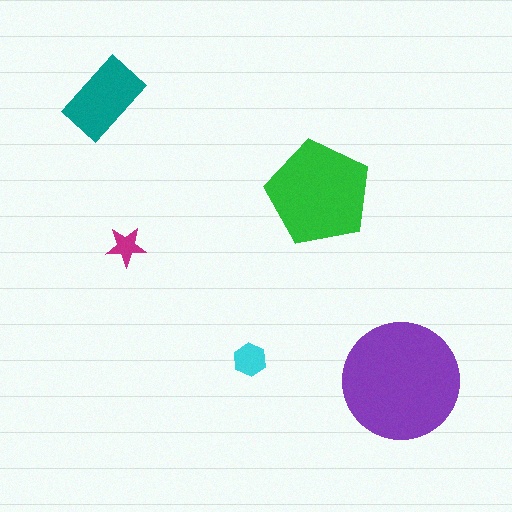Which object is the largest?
The purple circle.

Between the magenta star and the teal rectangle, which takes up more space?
The teal rectangle.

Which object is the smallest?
The magenta star.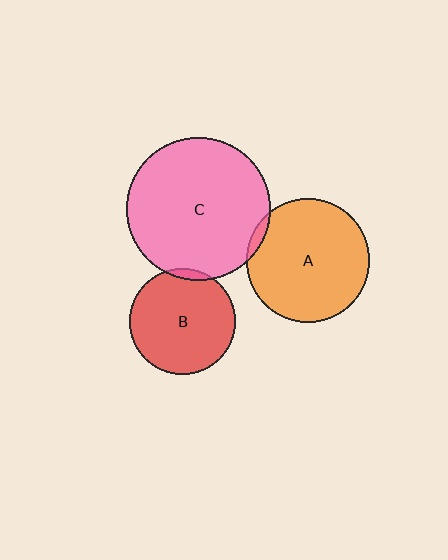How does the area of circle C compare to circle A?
Approximately 1.3 times.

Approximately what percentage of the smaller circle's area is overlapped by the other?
Approximately 5%.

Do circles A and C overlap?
Yes.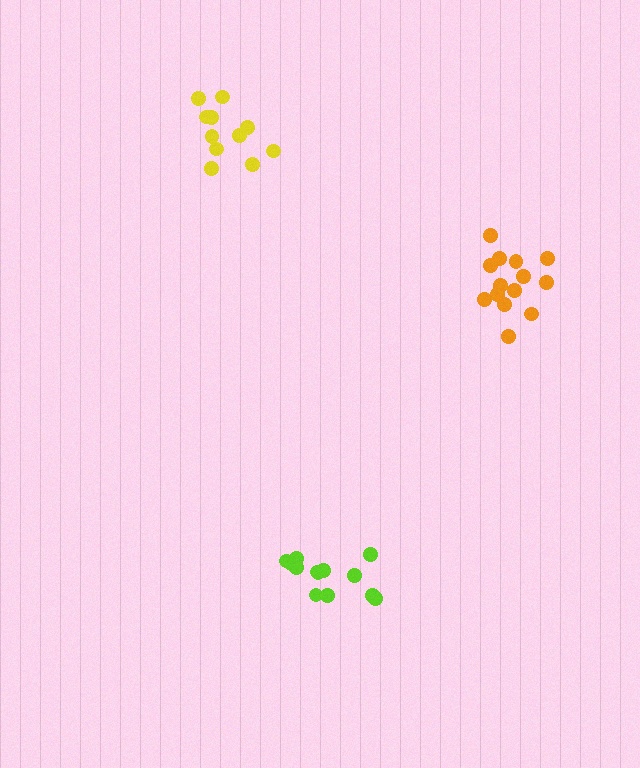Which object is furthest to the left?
The yellow cluster is leftmost.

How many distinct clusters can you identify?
There are 3 distinct clusters.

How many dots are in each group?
Group 1: 11 dots, Group 2: 13 dots, Group 3: 14 dots (38 total).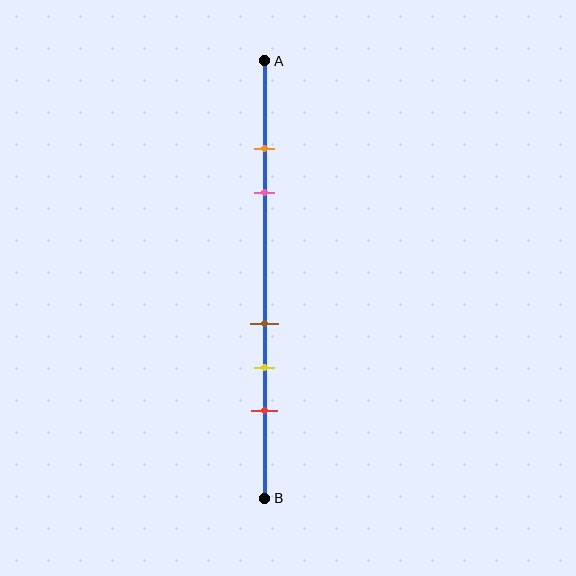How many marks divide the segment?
There are 5 marks dividing the segment.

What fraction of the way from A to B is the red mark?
The red mark is approximately 80% (0.8) of the way from A to B.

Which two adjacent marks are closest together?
The orange and pink marks are the closest adjacent pair.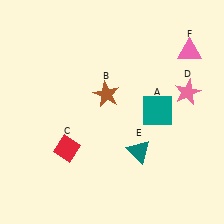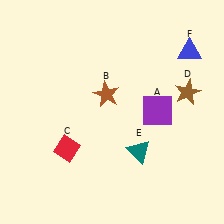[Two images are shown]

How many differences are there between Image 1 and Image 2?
There are 3 differences between the two images.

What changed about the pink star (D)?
In Image 1, D is pink. In Image 2, it changed to brown.